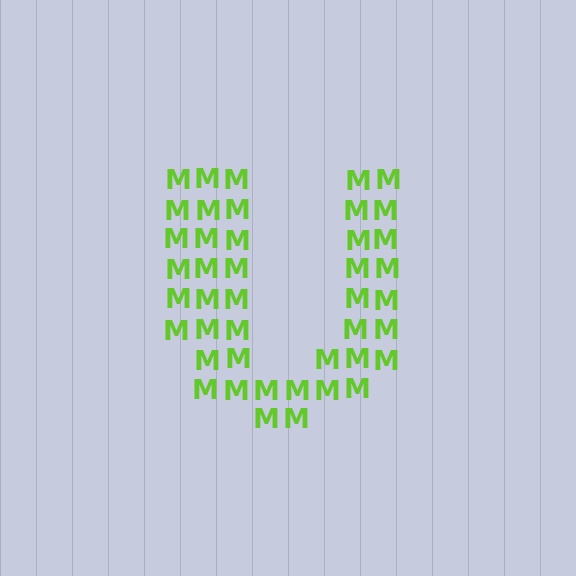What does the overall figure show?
The overall figure shows the letter U.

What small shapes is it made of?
It is made of small letter M's.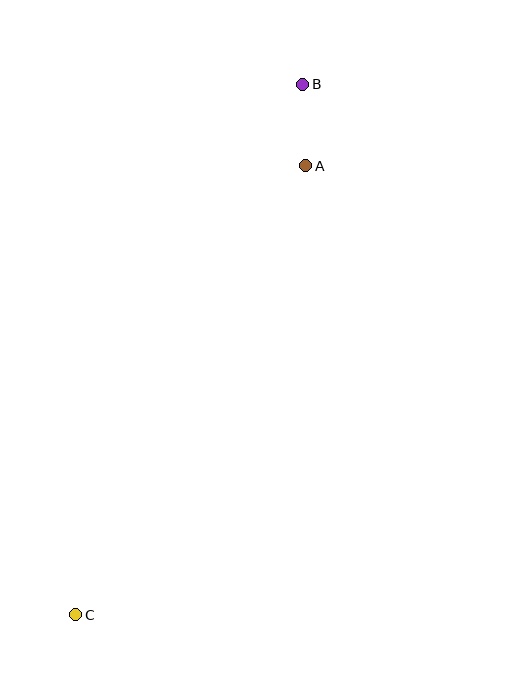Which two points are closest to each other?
Points A and B are closest to each other.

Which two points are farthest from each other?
Points B and C are farthest from each other.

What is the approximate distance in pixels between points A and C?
The distance between A and C is approximately 504 pixels.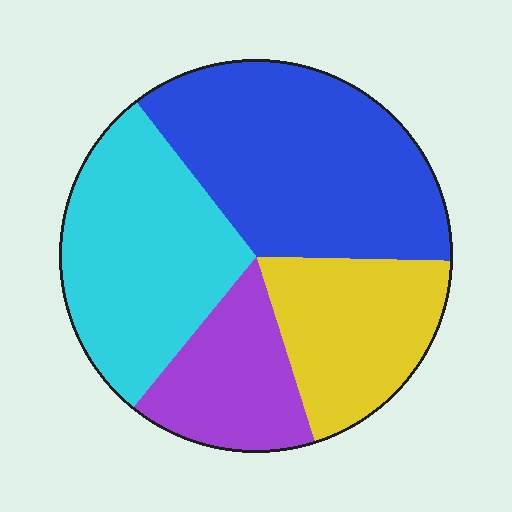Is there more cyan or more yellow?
Cyan.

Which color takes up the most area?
Blue, at roughly 35%.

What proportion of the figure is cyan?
Cyan covers around 30% of the figure.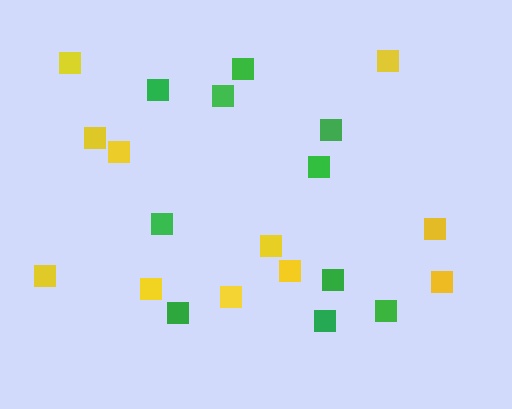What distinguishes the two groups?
There are 2 groups: one group of green squares (10) and one group of yellow squares (11).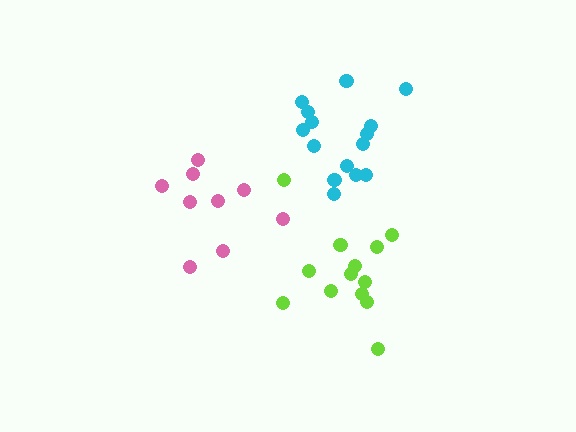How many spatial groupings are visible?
There are 3 spatial groupings.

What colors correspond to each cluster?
The clusters are colored: lime, pink, cyan.